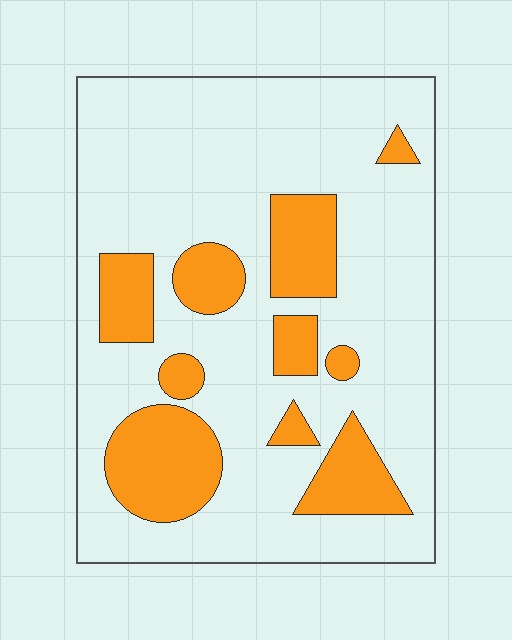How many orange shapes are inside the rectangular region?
10.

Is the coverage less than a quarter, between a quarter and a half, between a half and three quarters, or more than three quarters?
Less than a quarter.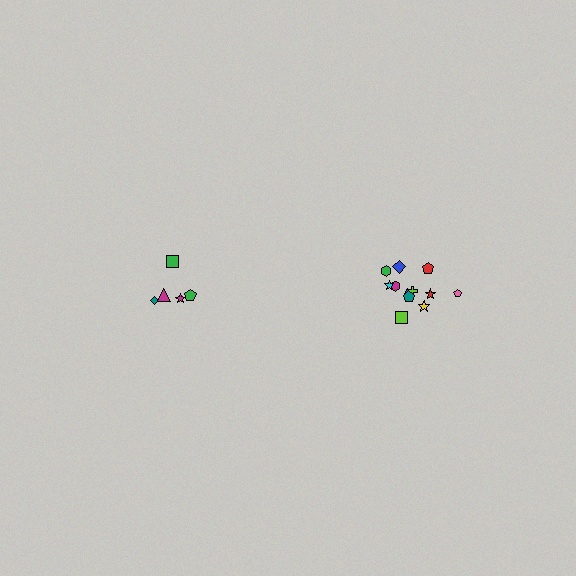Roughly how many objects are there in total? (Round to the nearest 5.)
Roughly 15 objects in total.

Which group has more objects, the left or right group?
The right group.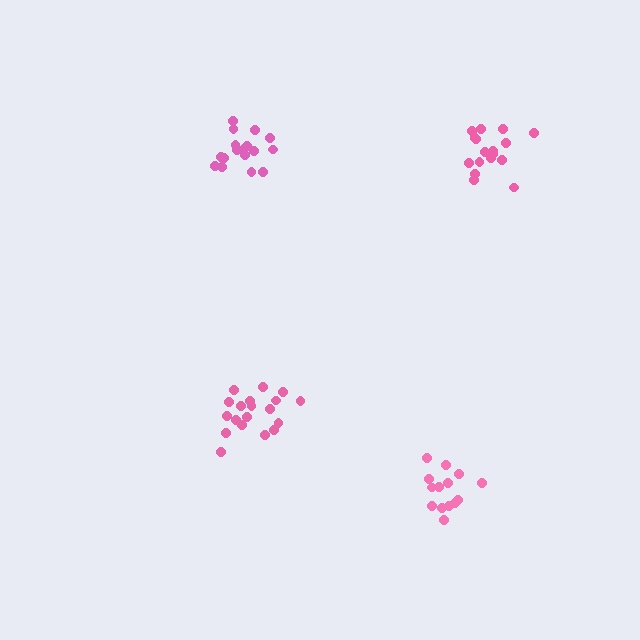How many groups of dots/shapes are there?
There are 4 groups.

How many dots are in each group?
Group 1: 17 dots, Group 2: 19 dots, Group 3: 14 dots, Group 4: 17 dots (67 total).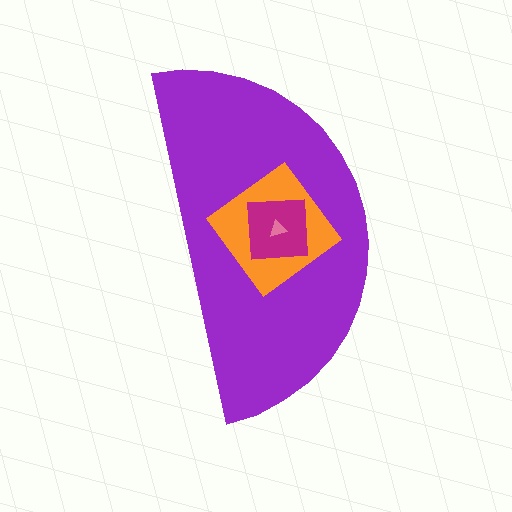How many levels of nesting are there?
4.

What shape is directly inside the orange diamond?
The magenta square.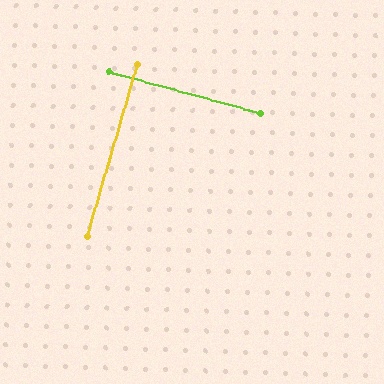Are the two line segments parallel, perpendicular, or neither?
Perpendicular — they meet at approximately 89°.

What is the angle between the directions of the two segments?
Approximately 89 degrees.